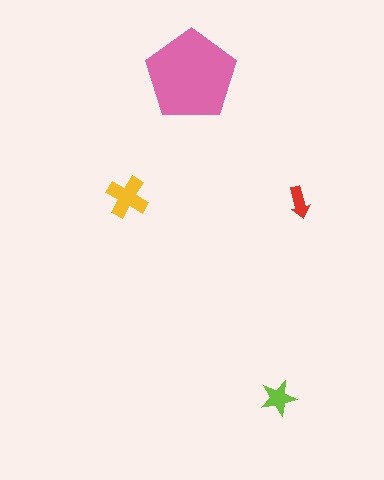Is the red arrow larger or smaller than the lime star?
Smaller.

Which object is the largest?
The pink pentagon.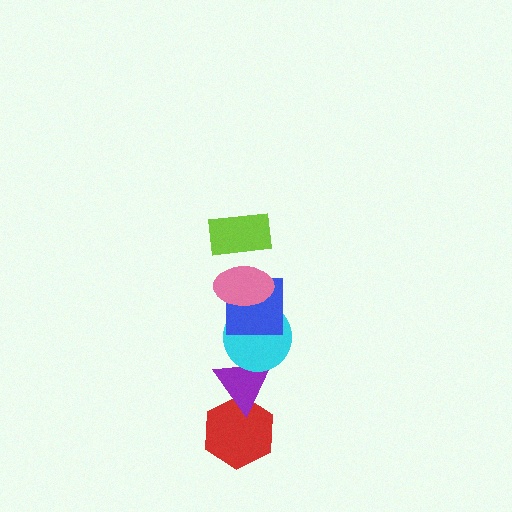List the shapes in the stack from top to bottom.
From top to bottom: the lime rectangle, the pink ellipse, the blue square, the cyan circle, the purple triangle, the red hexagon.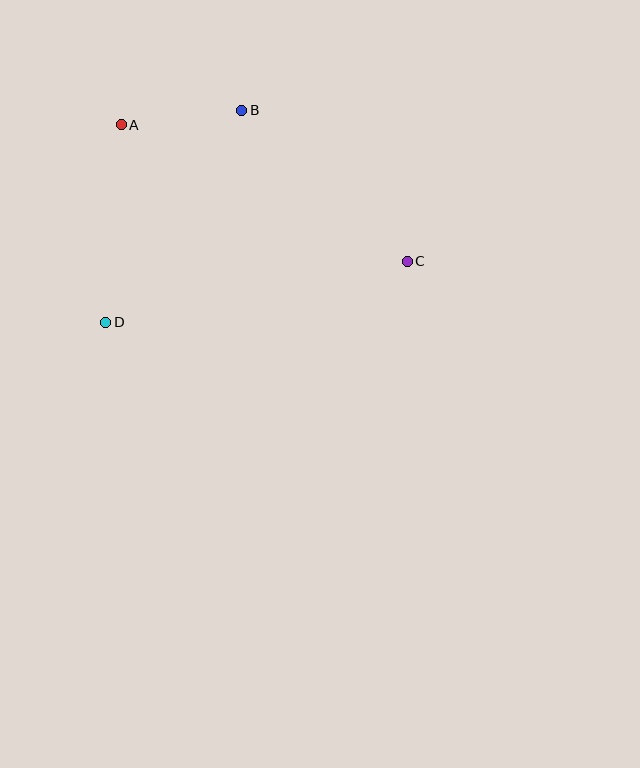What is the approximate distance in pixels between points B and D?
The distance between B and D is approximately 251 pixels.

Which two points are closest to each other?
Points A and B are closest to each other.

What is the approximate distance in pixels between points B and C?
The distance between B and C is approximately 224 pixels.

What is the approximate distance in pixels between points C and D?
The distance between C and D is approximately 307 pixels.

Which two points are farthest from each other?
Points A and C are farthest from each other.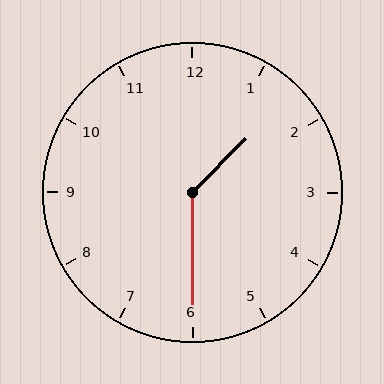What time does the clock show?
1:30.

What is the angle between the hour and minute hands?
Approximately 135 degrees.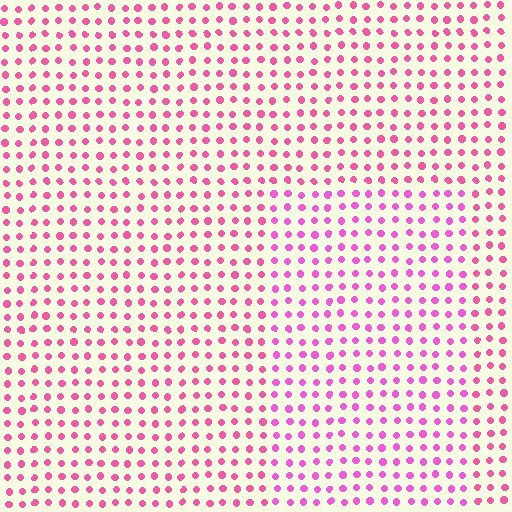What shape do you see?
I see a rectangle.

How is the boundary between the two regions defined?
The boundary is defined purely by a slight shift in hue (about 21 degrees). Spacing, size, and orientation are identical on both sides.